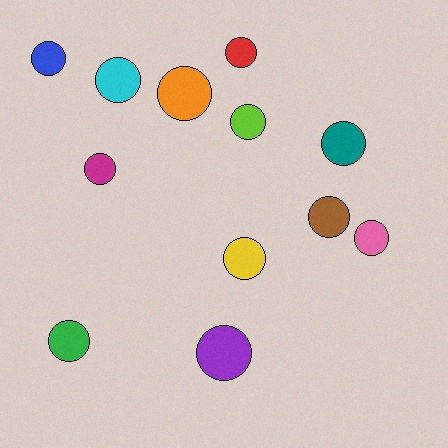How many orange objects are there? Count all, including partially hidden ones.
There is 1 orange object.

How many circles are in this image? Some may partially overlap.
There are 12 circles.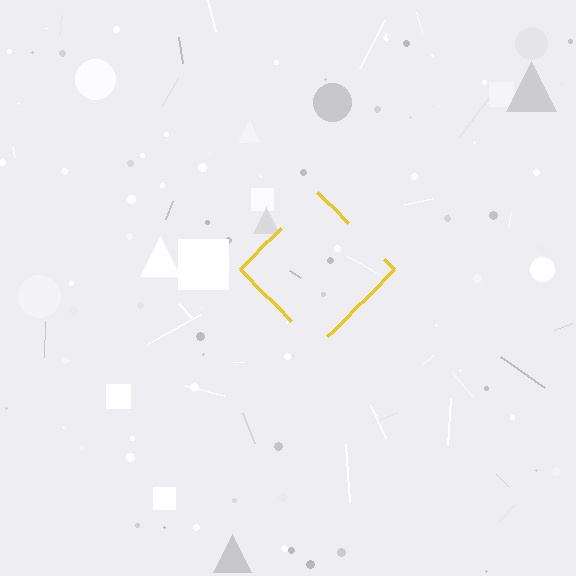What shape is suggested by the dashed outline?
The dashed outline suggests a diamond.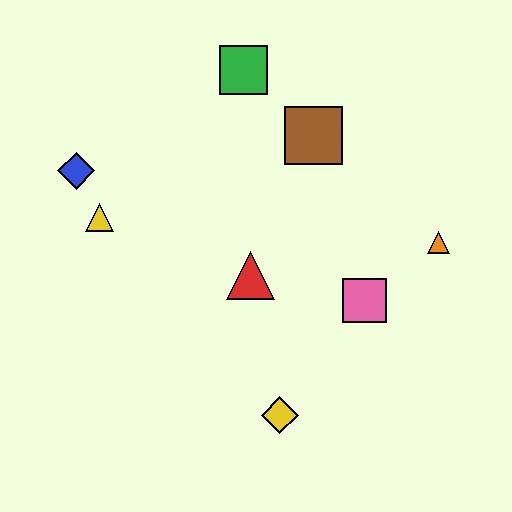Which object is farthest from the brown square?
The yellow diamond is farthest from the brown square.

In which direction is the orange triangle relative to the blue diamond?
The orange triangle is to the right of the blue diamond.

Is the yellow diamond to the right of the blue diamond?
Yes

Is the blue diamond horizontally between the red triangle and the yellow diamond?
No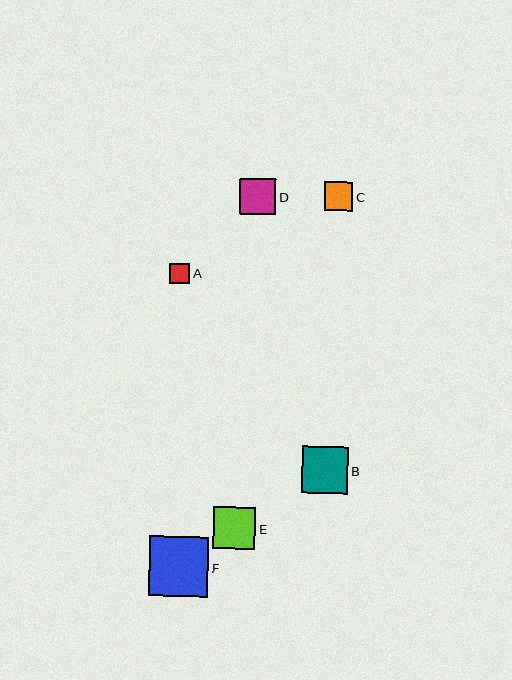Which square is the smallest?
Square A is the smallest with a size of approximately 20 pixels.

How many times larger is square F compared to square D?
Square F is approximately 1.7 times the size of square D.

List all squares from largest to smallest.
From largest to smallest: F, B, E, D, C, A.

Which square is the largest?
Square F is the largest with a size of approximately 60 pixels.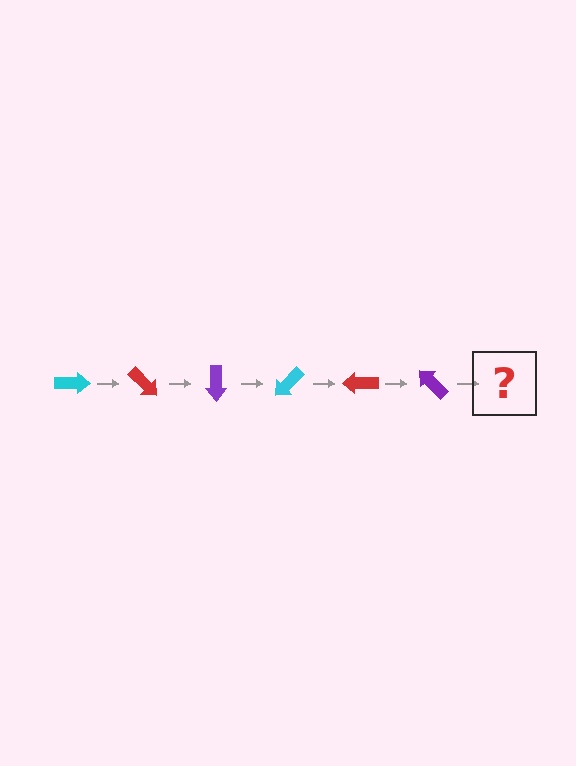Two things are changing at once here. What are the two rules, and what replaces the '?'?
The two rules are that it rotates 45 degrees each step and the color cycles through cyan, red, and purple. The '?' should be a cyan arrow, rotated 270 degrees from the start.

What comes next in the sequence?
The next element should be a cyan arrow, rotated 270 degrees from the start.